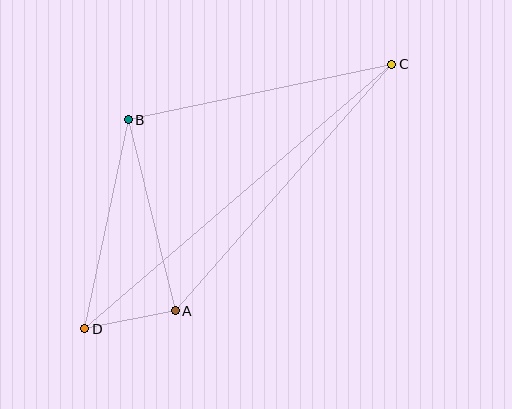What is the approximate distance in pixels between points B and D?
The distance between B and D is approximately 214 pixels.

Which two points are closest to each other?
Points A and D are closest to each other.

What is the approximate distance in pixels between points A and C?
The distance between A and C is approximately 328 pixels.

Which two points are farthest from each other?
Points C and D are farthest from each other.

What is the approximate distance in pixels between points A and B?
The distance between A and B is approximately 197 pixels.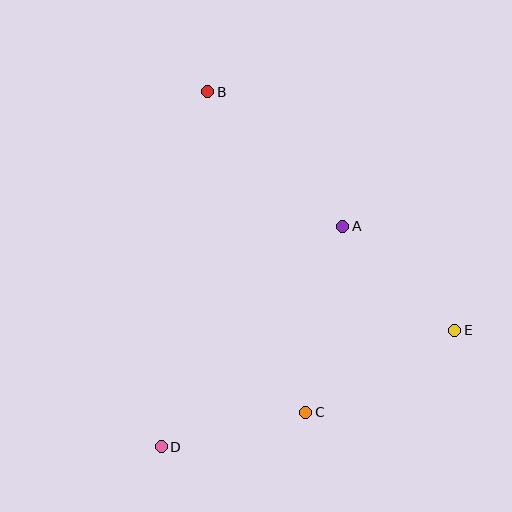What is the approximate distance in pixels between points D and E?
The distance between D and E is approximately 316 pixels.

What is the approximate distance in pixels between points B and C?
The distance between B and C is approximately 335 pixels.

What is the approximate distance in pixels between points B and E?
The distance between B and E is approximately 344 pixels.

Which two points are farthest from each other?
Points B and D are farthest from each other.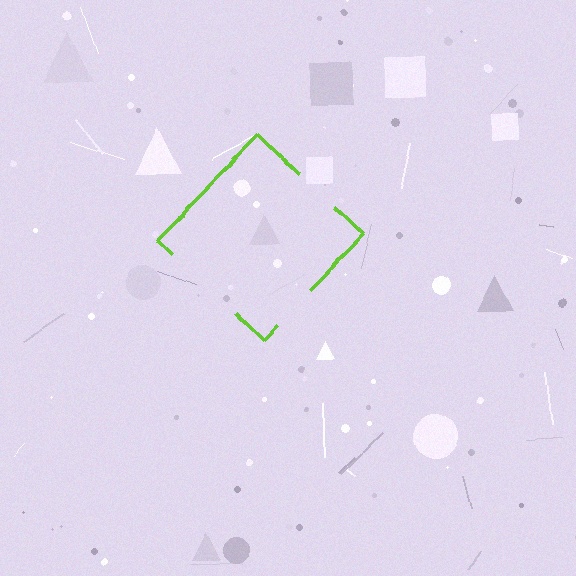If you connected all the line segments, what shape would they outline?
They would outline a diamond.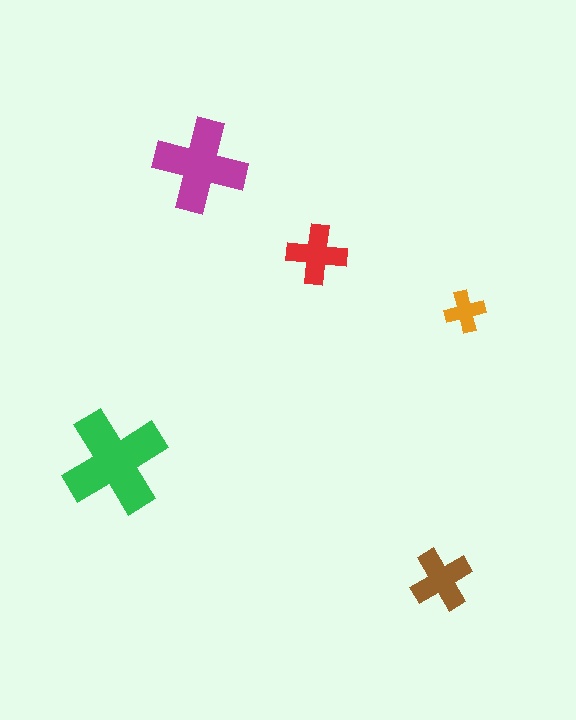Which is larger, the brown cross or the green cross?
The green one.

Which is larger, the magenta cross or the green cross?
The green one.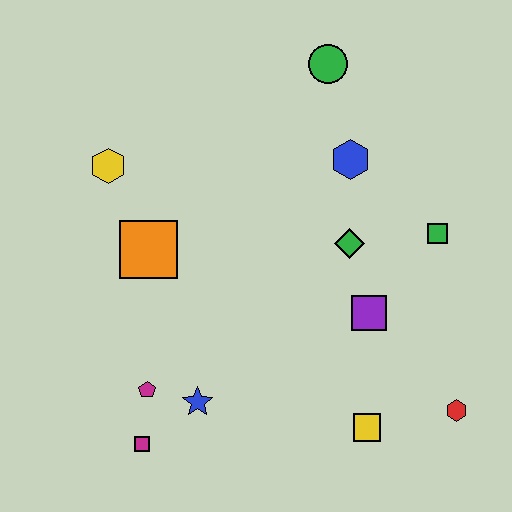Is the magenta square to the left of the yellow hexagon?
No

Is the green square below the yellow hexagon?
Yes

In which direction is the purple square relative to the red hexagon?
The purple square is above the red hexagon.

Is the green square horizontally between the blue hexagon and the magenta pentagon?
No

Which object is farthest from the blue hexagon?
The magenta square is farthest from the blue hexagon.